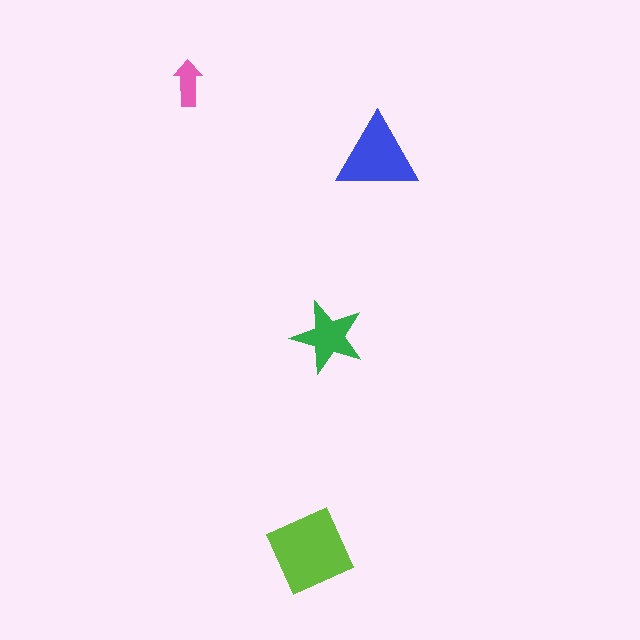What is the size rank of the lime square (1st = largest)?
1st.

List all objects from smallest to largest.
The pink arrow, the green star, the blue triangle, the lime square.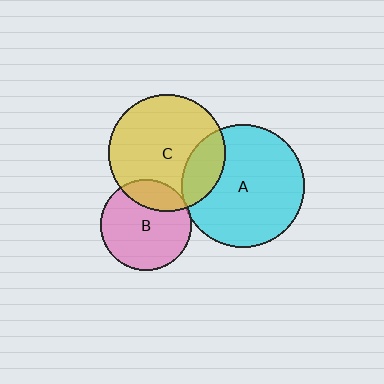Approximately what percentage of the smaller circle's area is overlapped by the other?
Approximately 25%.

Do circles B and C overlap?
Yes.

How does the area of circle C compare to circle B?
Approximately 1.7 times.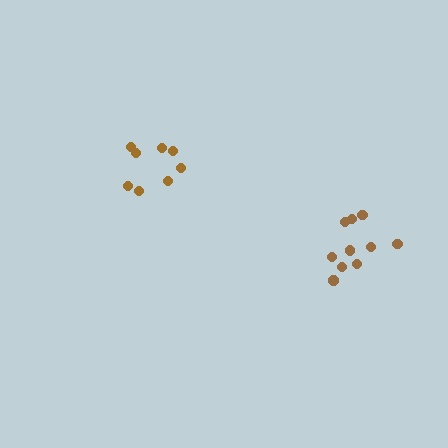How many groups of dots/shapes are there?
There are 2 groups.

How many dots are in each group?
Group 1: 8 dots, Group 2: 10 dots (18 total).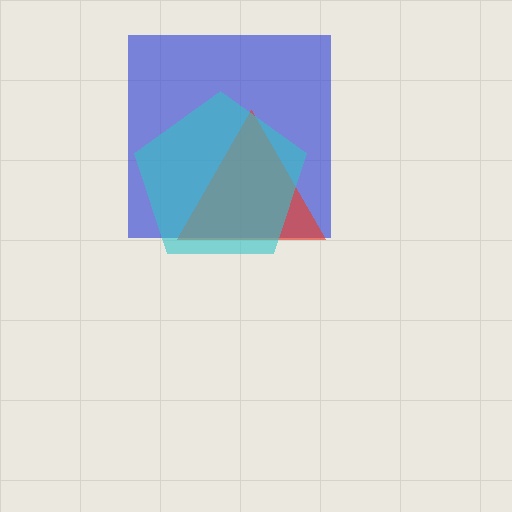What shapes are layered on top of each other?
The layered shapes are: a blue square, a red triangle, a cyan pentagon.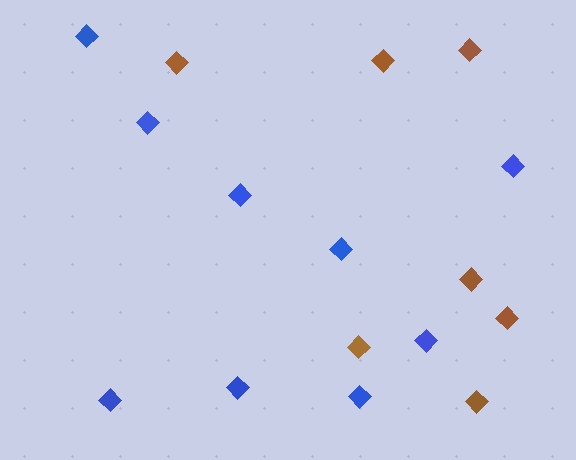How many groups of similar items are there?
There are 2 groups: one group of brown diamonds (7) and one group of blue diamonds (9).